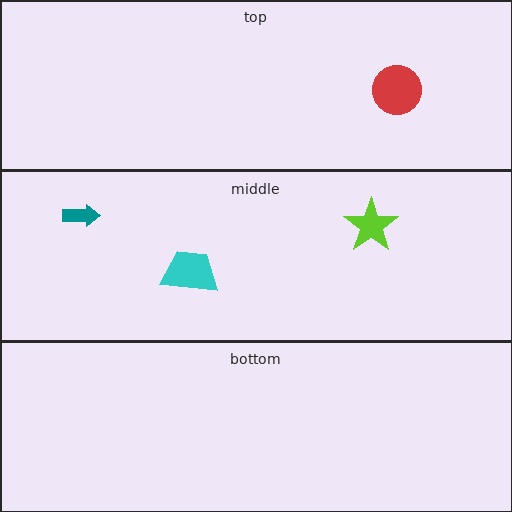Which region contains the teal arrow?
The middle region.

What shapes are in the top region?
The red circle.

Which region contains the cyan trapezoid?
The middle region.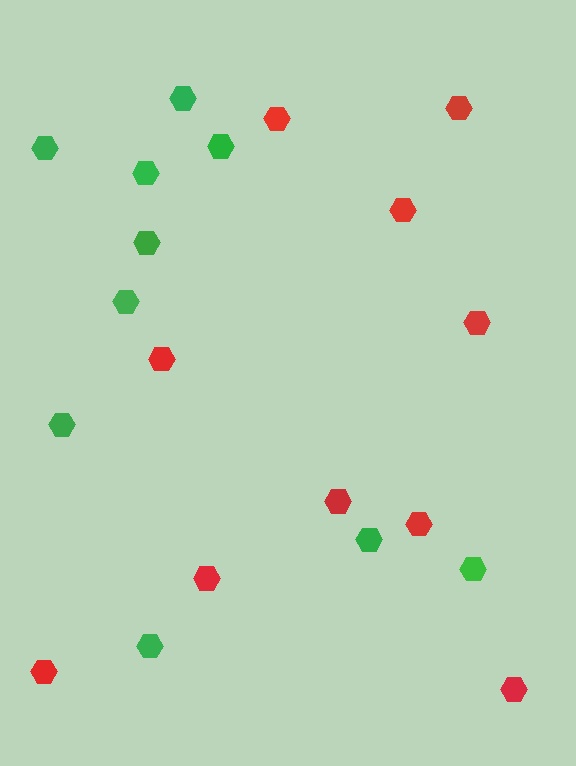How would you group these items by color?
There are 2 groups: one group of green hexagons (10) and one group of red hexagons (10).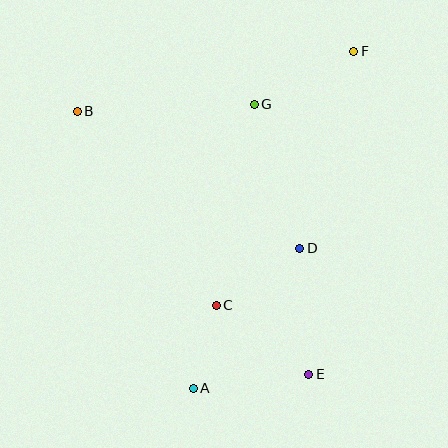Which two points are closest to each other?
Points A and C are closest to each other.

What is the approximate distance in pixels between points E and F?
The distance between E and F is approximately 326 pixels.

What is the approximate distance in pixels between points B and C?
The distance between B and C is approximately 238 pixels.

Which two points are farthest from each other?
Points A and F are farthest from each other.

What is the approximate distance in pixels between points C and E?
The distance between C and E is approximately 115 pixels.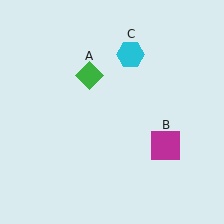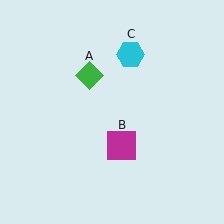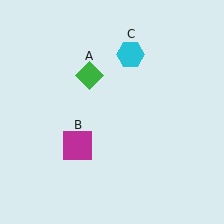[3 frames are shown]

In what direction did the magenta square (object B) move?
The magenta square (object B) moved left.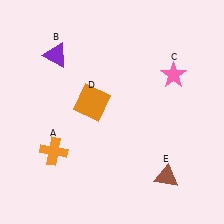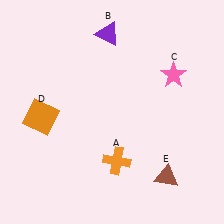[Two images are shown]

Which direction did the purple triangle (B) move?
The purple triangle (B) moved right.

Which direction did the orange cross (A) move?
The orange cross (A) moved right.